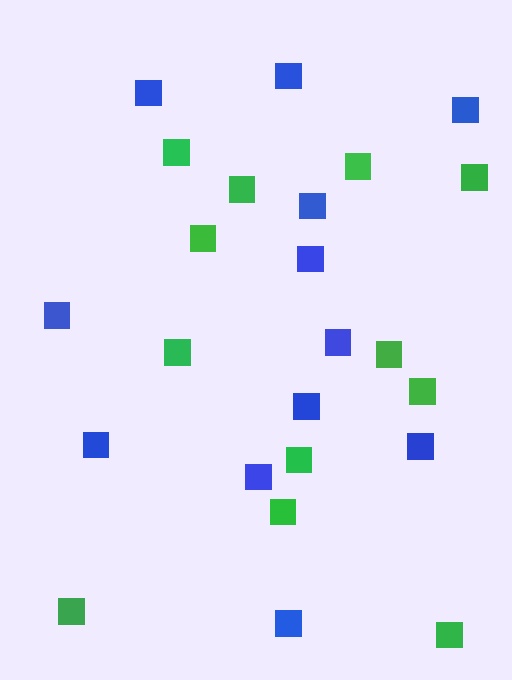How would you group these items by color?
There are 2 groups: one group of green squares (12) and one group of blue squares (12).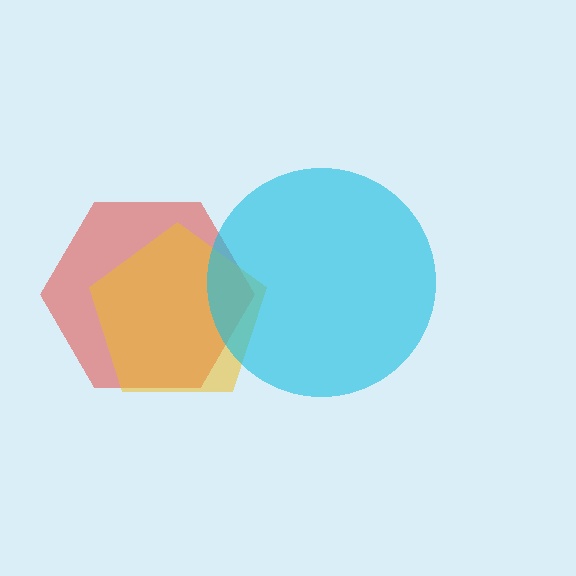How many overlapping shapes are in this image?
There are 3 overlapping shapes in the image.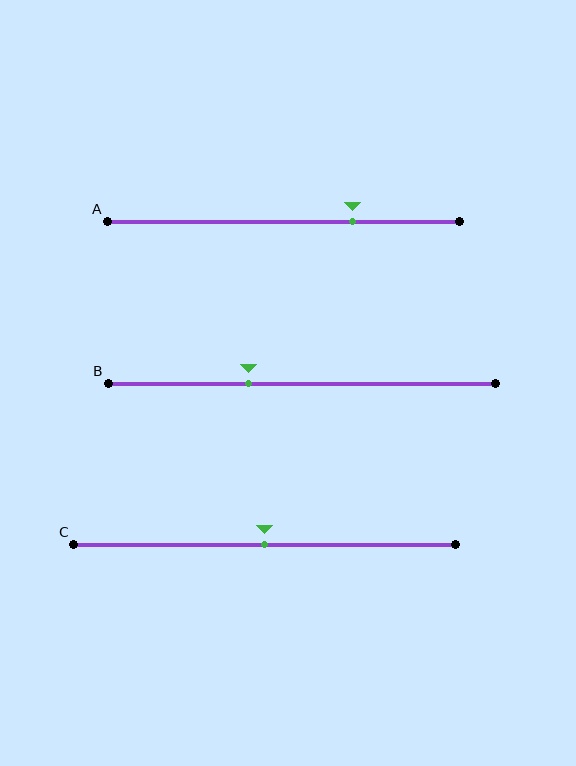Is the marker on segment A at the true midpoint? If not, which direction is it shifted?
No, the marker on segment A is shifted to the right by about 20% of the segment length.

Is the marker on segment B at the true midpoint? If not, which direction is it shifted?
No, the marker on segment B is shifted to the left by about 14% of the segment length.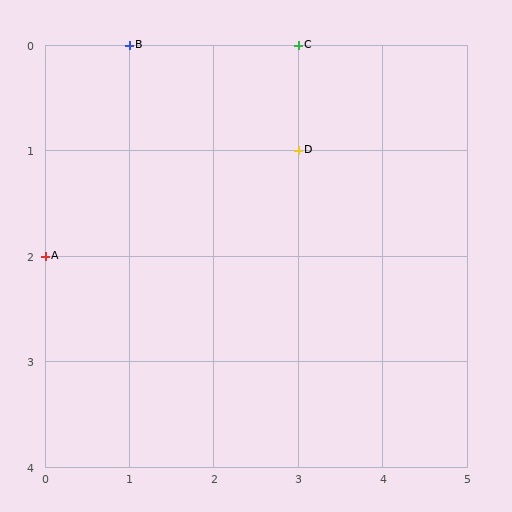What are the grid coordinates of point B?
Point B is at grid coordinates (1, 0).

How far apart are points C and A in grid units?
Points C and A are 3 columns and 2 rows apart (about 3.6 grid units diagonally).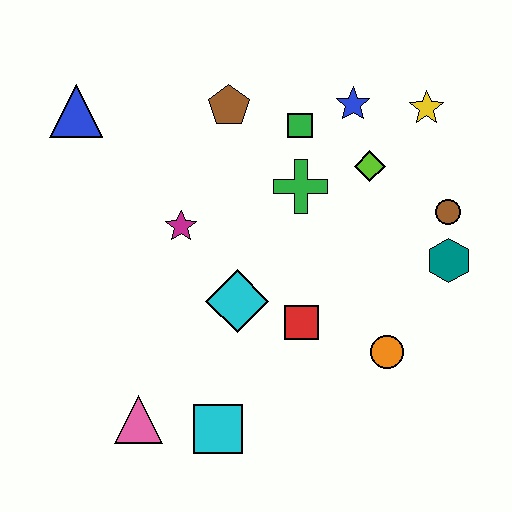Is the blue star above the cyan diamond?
Yes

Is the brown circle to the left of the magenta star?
No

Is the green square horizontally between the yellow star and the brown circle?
No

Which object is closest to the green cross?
The green square is closest to the green cross.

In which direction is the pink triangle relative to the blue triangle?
The pink triangle is below the blue triangle.